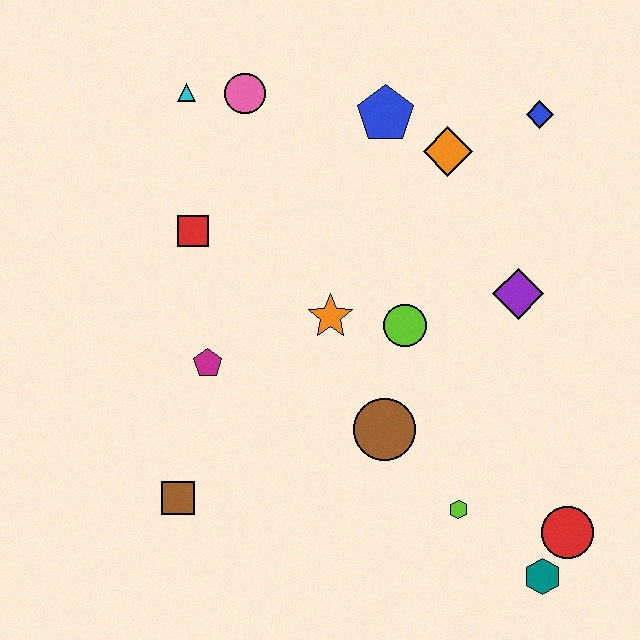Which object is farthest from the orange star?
The teal hexagon is farthest from the orange star.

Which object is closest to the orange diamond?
The blue pentagon is closest to the orange diamond.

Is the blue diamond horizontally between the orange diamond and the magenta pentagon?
No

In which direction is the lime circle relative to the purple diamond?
The lime circle is to the left of the purple diamond.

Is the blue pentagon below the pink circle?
Yes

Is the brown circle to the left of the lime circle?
Yes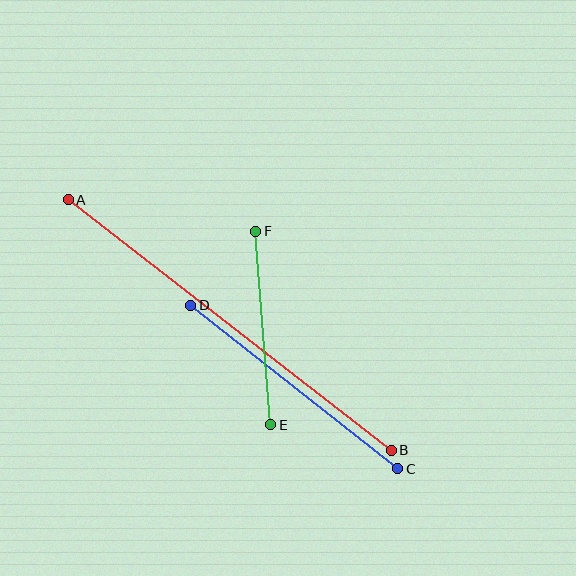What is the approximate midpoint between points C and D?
The midpoint is at approximately (294, 387) pixels.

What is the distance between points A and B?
The distance is approximately 409 pixels.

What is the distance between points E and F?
The distance is approximately 194 pixels.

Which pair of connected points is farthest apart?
Points A and B are farthest apart.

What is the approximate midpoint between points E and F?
The midpoint is at approximately (263, 328) pixels.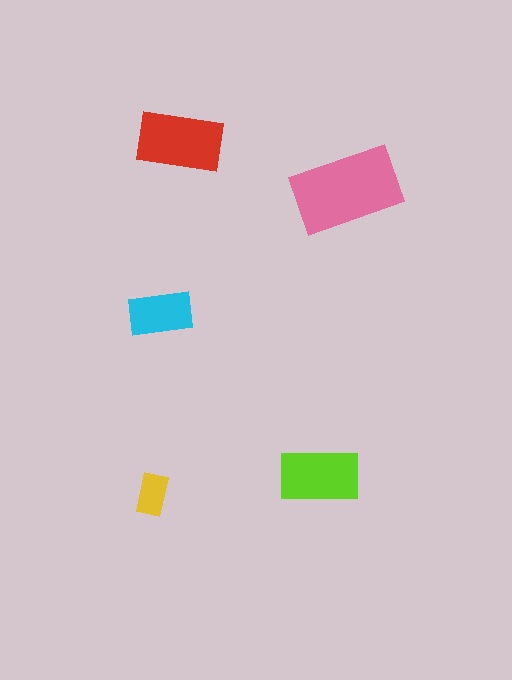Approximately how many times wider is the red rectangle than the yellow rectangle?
About 2 times wider.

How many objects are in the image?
There are 5 objects in the image.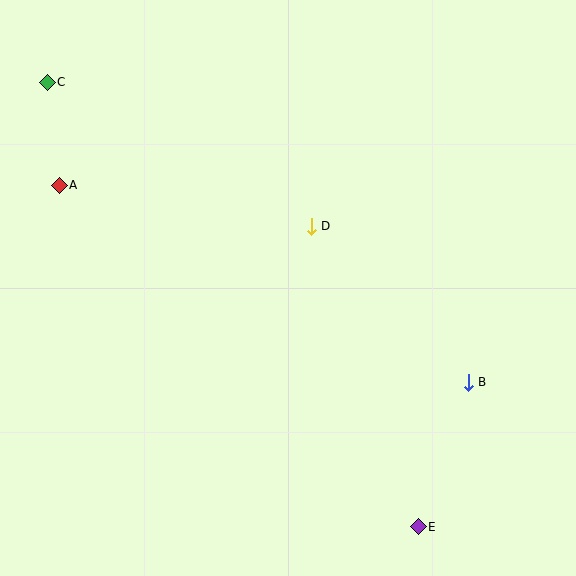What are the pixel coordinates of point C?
Point C is at (47, 83).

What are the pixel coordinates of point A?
Point A is at (59, 185).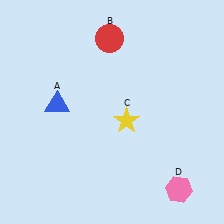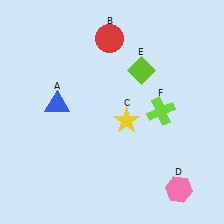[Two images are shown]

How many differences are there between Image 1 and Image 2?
There are 2 differences between the two images.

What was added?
A lime diamond (E), a lime cross (F) were added in Image 2.